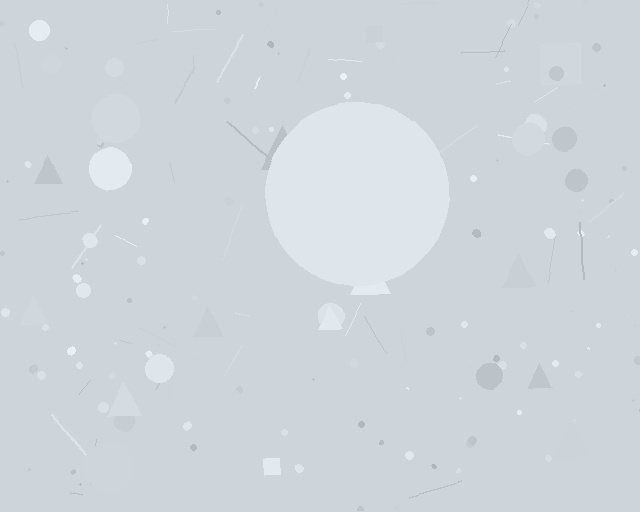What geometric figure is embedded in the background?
A circle is embedded in the background.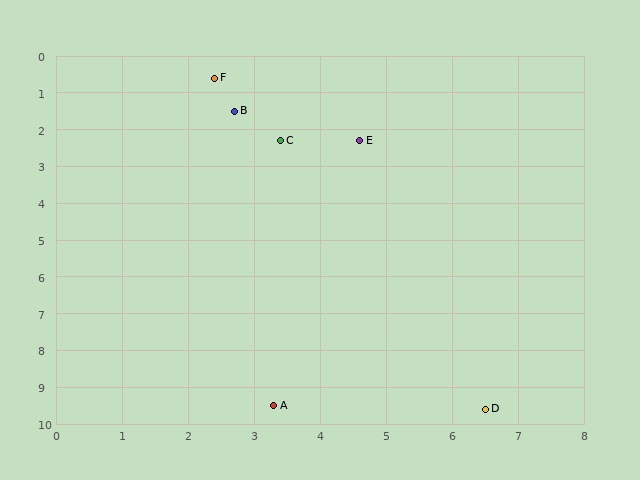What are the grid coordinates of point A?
Point A is at approximately (3.3, 9.5).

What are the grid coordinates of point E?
Point E is at approximately (4.6, 2.3).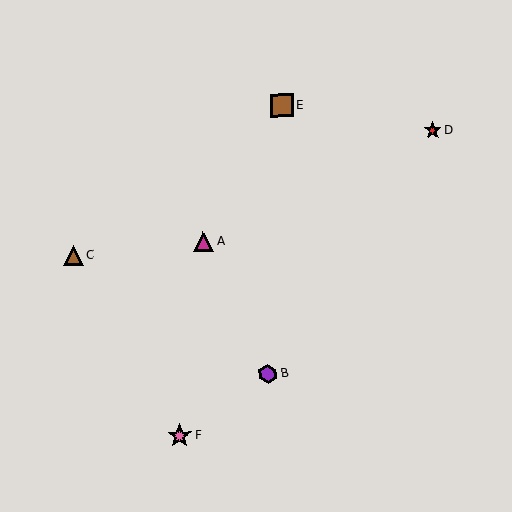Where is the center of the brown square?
The center of the brown square is at (282, 105).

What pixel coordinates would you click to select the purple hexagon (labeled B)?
Click at (268, 374) to select the purple hexagon B.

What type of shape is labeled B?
Shape B is a purple hexagon.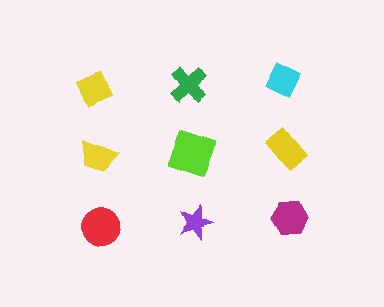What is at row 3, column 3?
A magenta hexagon.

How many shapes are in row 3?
3 shapes.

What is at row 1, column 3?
A cyan diamond.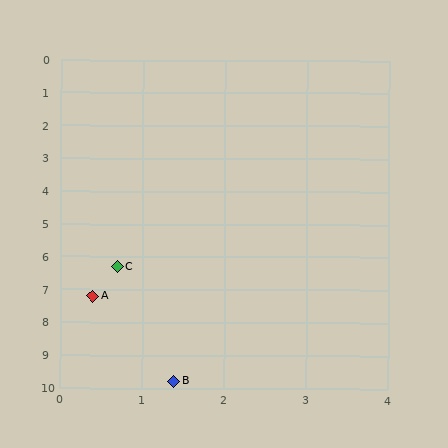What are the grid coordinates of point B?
Point B is at approximately (1.4, 9.8).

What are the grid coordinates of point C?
Point C is at approximately (0.7, 6.3).